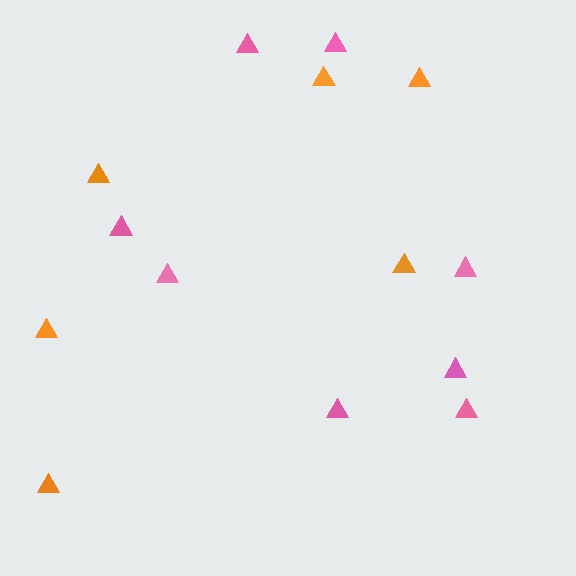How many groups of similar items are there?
There are 2 groups: one group of pink triangles (8) and one group of orange triangles (6).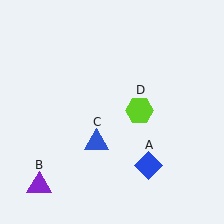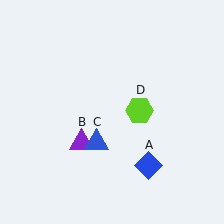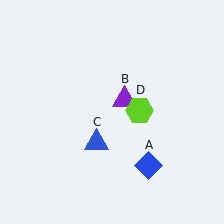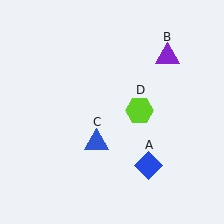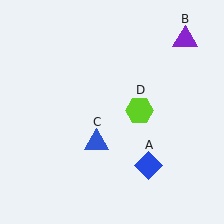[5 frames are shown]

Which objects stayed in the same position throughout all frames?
Blue diamond (object A) and blue triangle (object C) and lime hexagon (object D) remained stationary.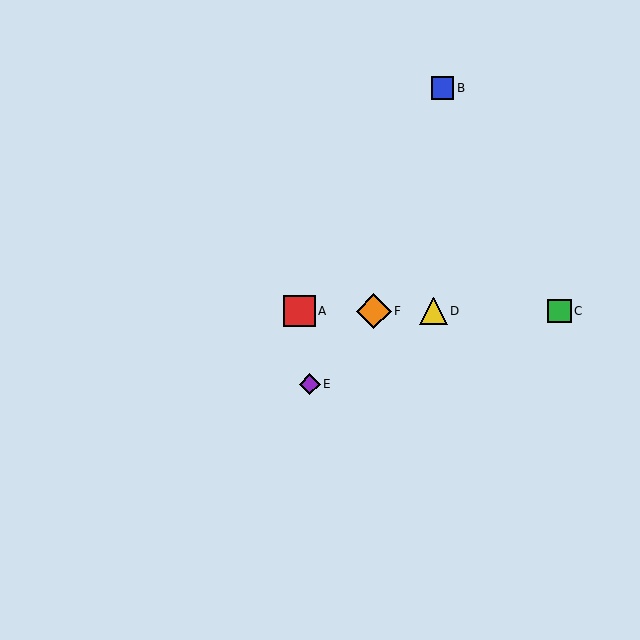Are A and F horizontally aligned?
Yes, both are at y≈311.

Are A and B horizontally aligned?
No, A is at y≈311 and B is at y≈88.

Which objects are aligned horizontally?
Objects A, C, D, F are aligned horizontally.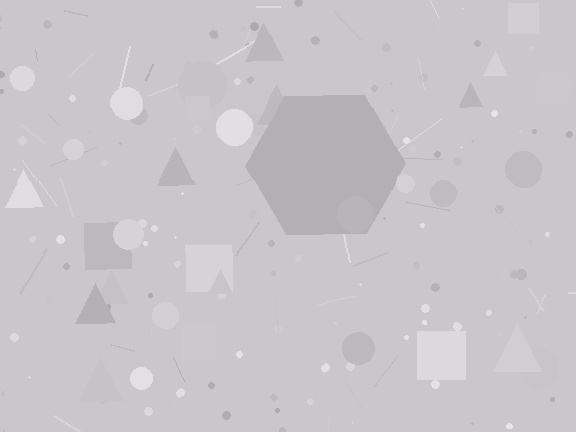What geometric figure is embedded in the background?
A hexagon is embedded in the background.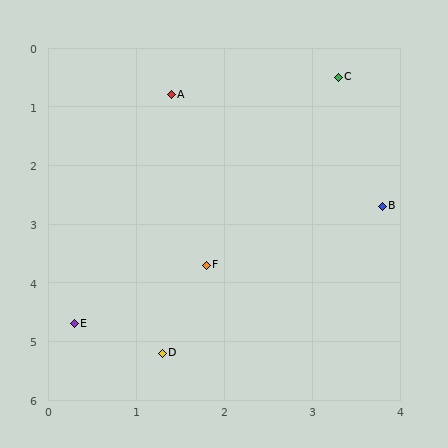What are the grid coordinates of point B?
Point B is at approximately (3.8, 2.7).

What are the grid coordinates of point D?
Point D is at approximately (1.3, 5.2).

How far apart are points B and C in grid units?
Points B and C are about 2.3 grid units apart.